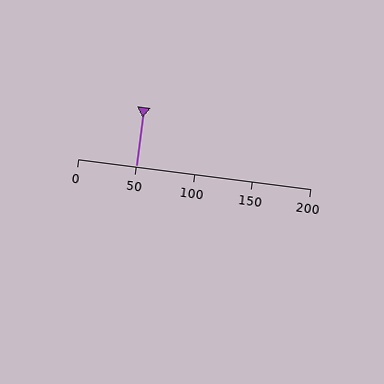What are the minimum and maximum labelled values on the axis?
The axis runs from 0 to 200.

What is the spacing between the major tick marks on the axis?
The major ticks are spaced 50 apart.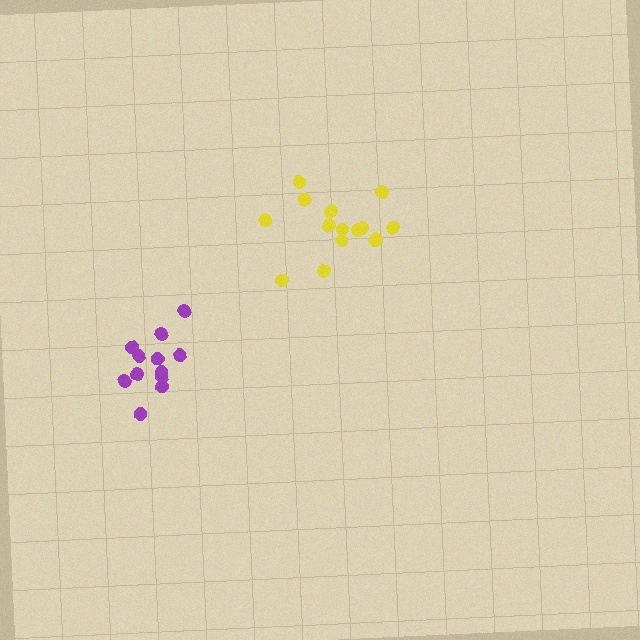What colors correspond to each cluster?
The clusters are colored: yellow, purple.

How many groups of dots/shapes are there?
There are 2 groups.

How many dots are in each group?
Group 1: 15 dots, Group 2: 12 dots (27 total).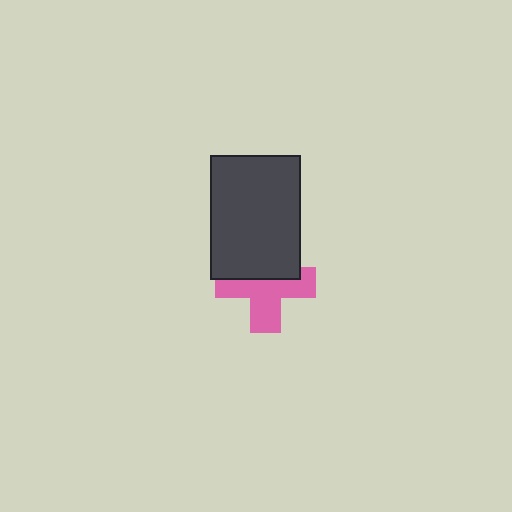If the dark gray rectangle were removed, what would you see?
You would see the complete pink cross.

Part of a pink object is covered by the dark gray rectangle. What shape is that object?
It is a cross.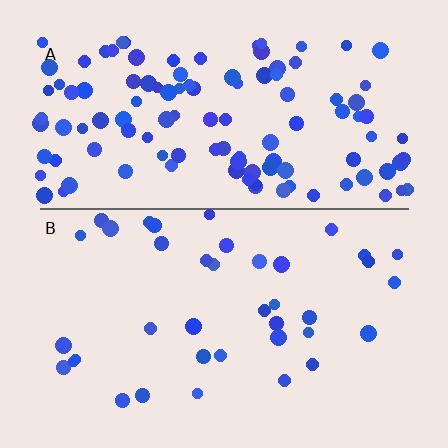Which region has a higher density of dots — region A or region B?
A (the top).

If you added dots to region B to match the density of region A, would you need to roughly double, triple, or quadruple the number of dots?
Approximately triple.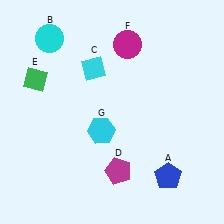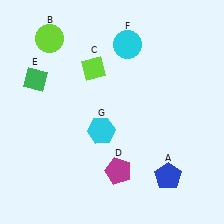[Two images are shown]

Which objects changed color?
B changed from cyan to lime. C changed from cyan to lime. F changed from magenta to cyan.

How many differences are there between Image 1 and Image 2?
There are 3 differences between the two images.